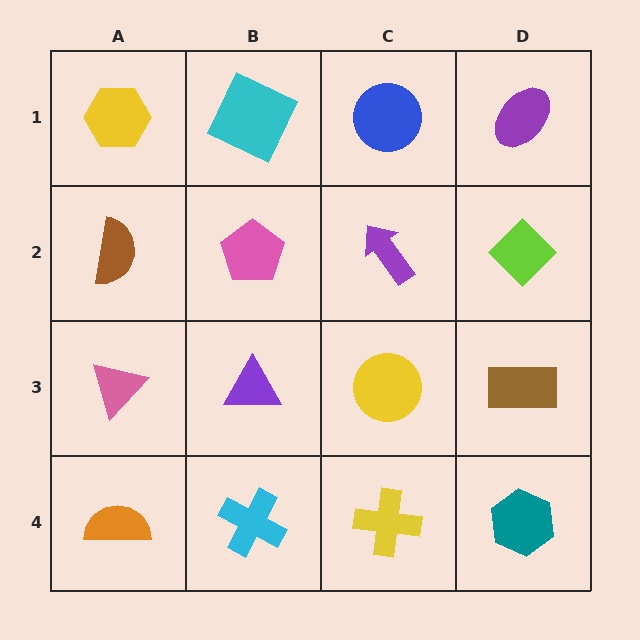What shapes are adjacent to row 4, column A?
A pink triangle (row 3, column A), a cyan cross (row 4, column B).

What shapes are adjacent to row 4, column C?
A yellow circle (row 3, column C), a cyan cross (row 4, column B), a teal hexagon (row 4, column D).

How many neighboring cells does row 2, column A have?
3.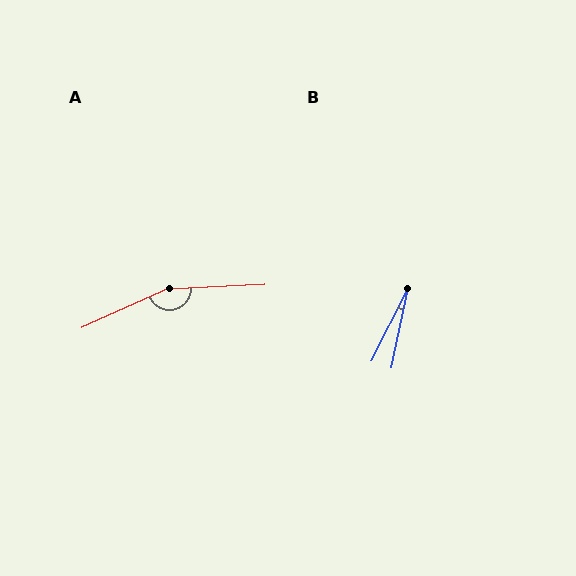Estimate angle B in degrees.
Approximately 15 degrees.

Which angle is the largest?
A, at approximately 158 degrees.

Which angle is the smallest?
B, at approximately 15 degrees.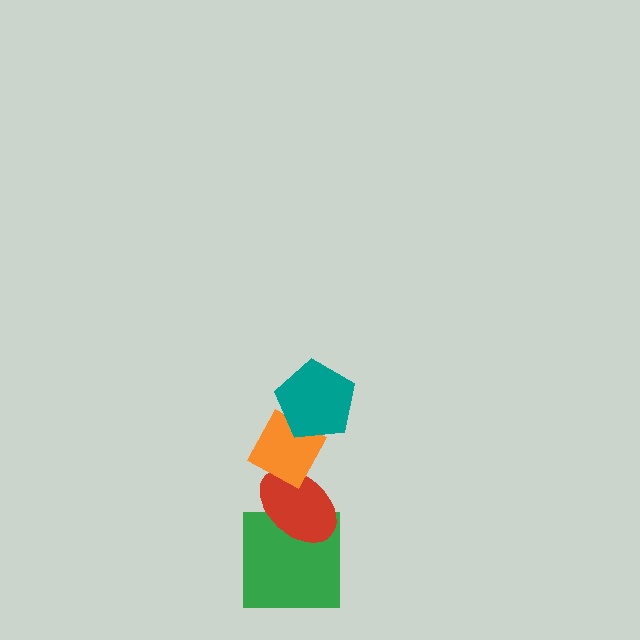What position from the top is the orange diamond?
The orange diamond is 2nd from the top.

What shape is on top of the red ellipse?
The orange diamond is on top of the red ellipse.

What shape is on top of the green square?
The red ellipse is on top of the green square.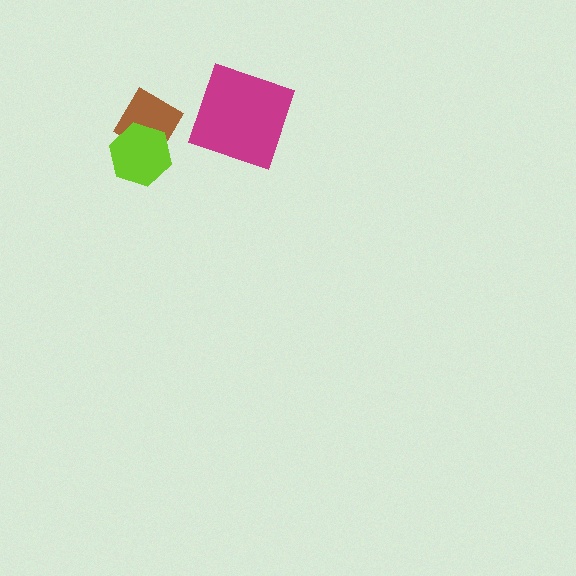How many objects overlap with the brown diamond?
1 object overlaps with the brown diamond.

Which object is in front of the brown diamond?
The lime hexagon is in front of the brown diamond.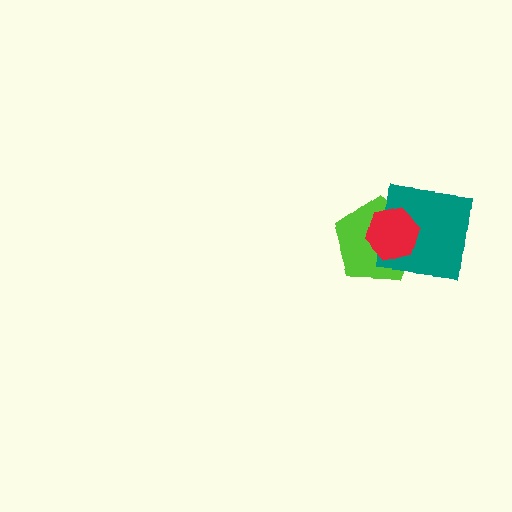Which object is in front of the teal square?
The red hexagon is in front of the teal square.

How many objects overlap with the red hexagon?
2 objects overlap with the red hexagon.